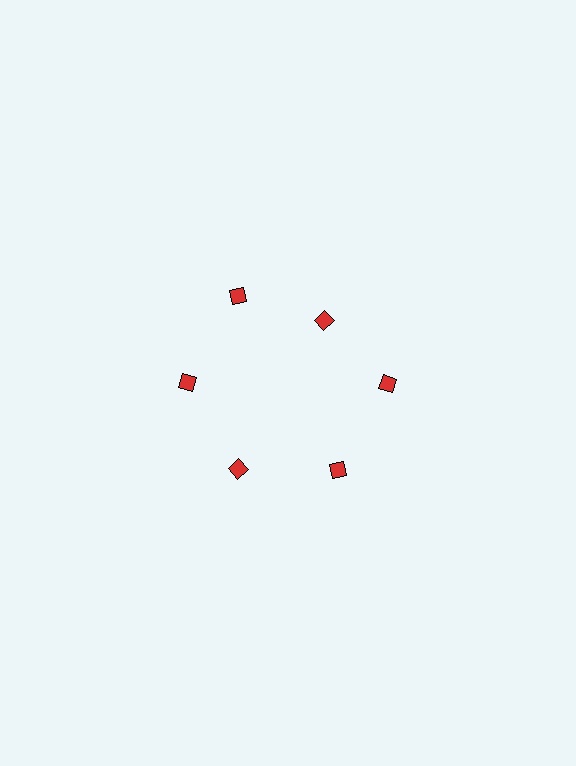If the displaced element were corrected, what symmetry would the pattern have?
It would have 6-fold rotational symmetry — the pattern would map onto itself every 60 degrees.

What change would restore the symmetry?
The symmetry would be restored by moving it outward, back onto the ring so that all 6 diamonds sit at equal angles and equal distance from the center.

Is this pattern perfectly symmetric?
No. The 6 red diamonds are arranged in a ring, but one element near the 1 o'clock position is pulled inward toward the center, breaking the 6-fold rotational symmetry.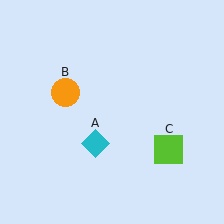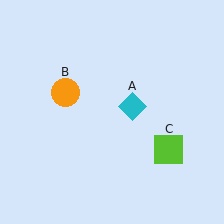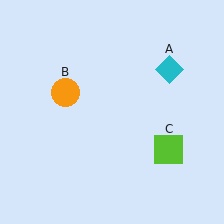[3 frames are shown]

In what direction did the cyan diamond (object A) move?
The cyan diamond (object A) moved up and to the right.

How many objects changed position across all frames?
1 object changed position: cyan diamond (object A).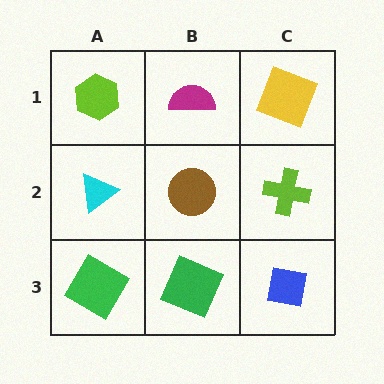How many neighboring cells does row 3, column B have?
3.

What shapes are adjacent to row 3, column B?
A brown circle (row 2, column B), a green diamond (row 3, column A), a blue square (row 3, column C).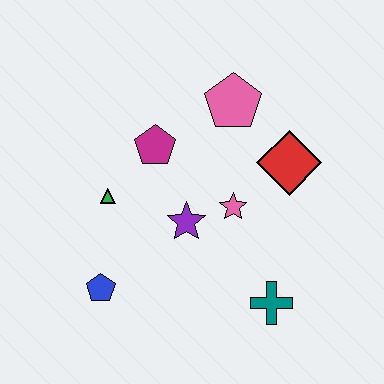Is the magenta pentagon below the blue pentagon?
No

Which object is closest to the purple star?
The pink star is closest to the purple star.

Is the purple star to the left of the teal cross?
Yes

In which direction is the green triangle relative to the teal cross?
The green triangle is to the left of the teal cross.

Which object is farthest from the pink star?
The blue pentagon is farthest from the pink star.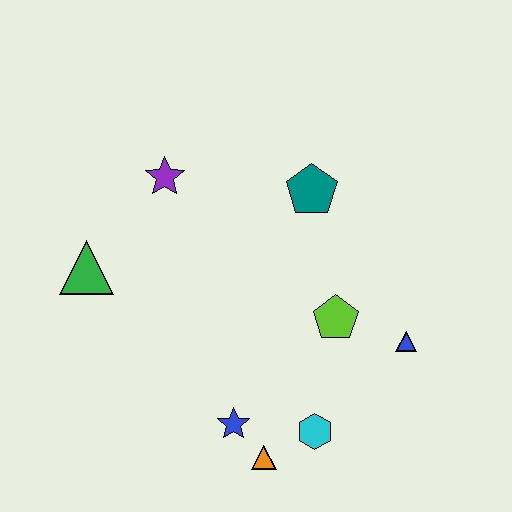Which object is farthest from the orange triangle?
The purple star is farthest from the orange triangle.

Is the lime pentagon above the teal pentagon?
No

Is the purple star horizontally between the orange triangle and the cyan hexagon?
No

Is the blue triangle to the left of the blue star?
No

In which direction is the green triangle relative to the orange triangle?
The green triangle is above the orange triangle.